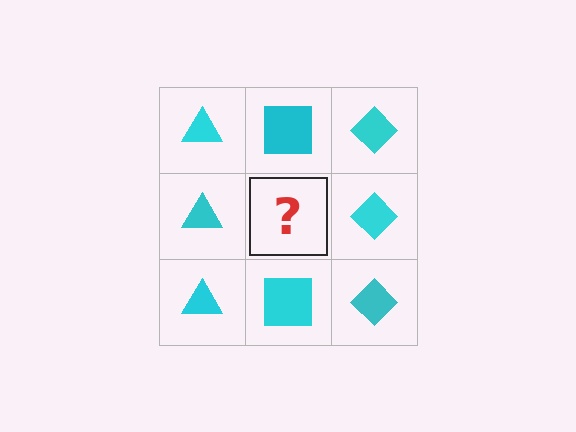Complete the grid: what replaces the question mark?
The question mark should be replaced with a cyan square.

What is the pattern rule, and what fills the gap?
The rule is that each column has a consistent shape. The gap should be filled with a cyan square.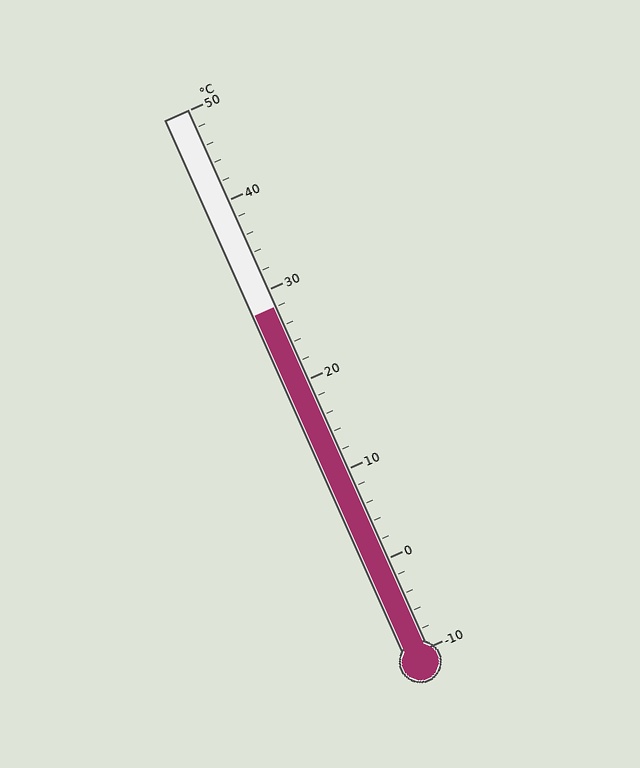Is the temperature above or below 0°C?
The temperature is above 0°C.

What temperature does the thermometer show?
The thermometer shows approximately 28°C.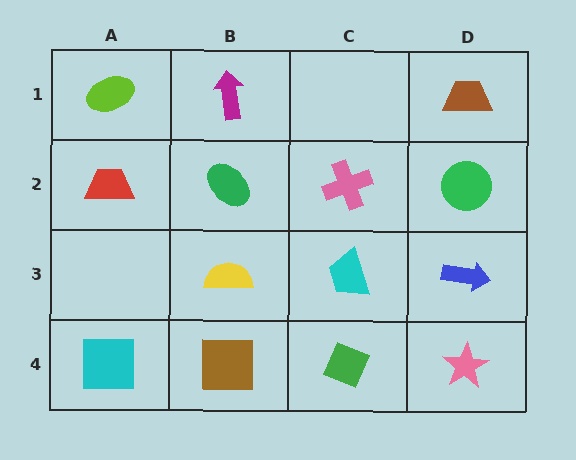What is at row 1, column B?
A magenta arrow.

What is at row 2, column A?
A red trapezoid.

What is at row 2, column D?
A green circle.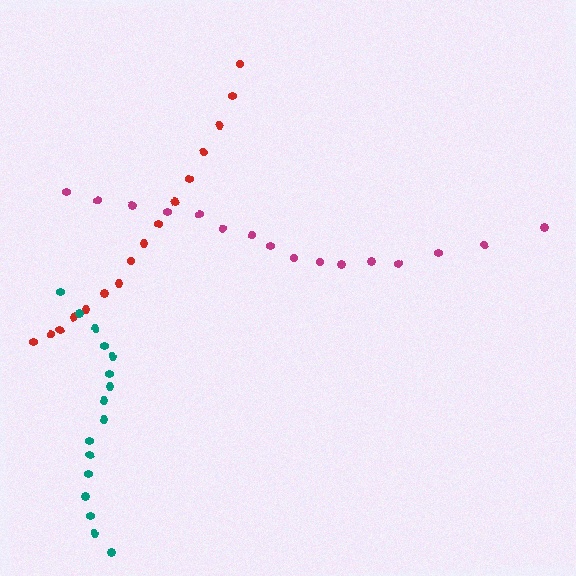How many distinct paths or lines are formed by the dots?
There are 3 distinct paths.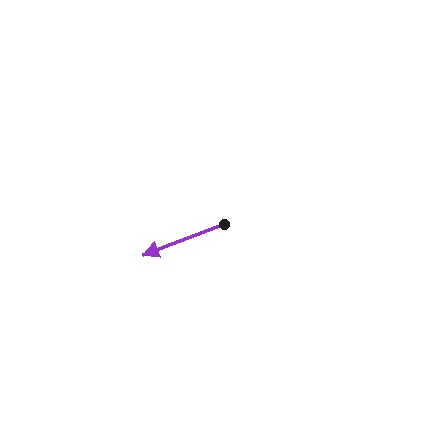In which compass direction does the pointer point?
West.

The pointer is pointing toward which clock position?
Roughly 8 o'clock.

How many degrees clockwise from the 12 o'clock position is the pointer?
Approximately 249 degrees.